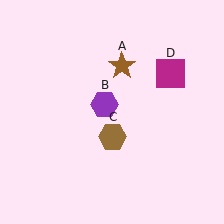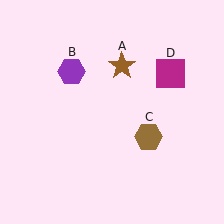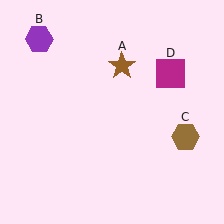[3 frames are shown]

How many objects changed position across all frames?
2 objects changed position: purple hexagon (object B), brown hexagon (object C).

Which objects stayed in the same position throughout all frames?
Brown star (object A) and magenta square (object D) remained stationary.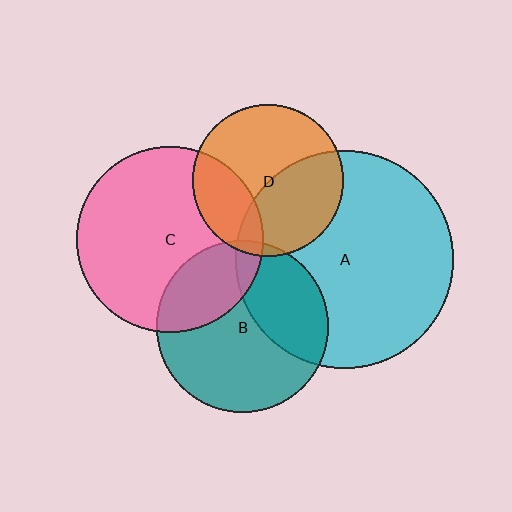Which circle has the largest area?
Circle A (cyan).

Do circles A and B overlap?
Yes.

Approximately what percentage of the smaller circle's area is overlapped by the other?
Approximately 35%.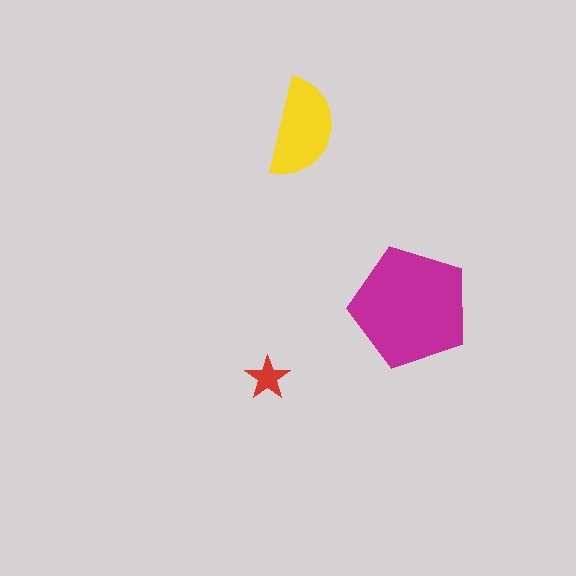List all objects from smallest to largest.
The red star, the yellow semicircle, the magenta pentagon.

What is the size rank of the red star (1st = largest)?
3rd.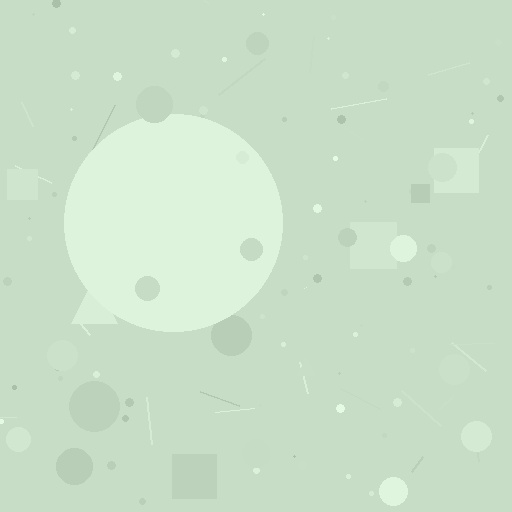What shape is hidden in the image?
A circle is hidden in the image.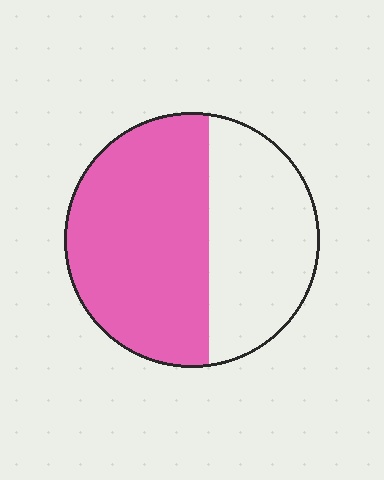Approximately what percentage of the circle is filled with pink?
Approximately 60%.